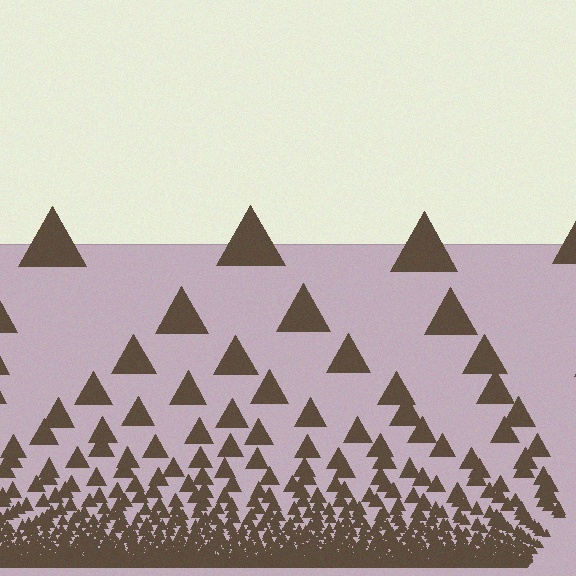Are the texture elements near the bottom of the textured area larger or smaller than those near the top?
Smaller. The gradient is inverted — elements near the bottom are smaller and denser.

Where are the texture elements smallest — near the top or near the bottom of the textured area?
Near the bottom.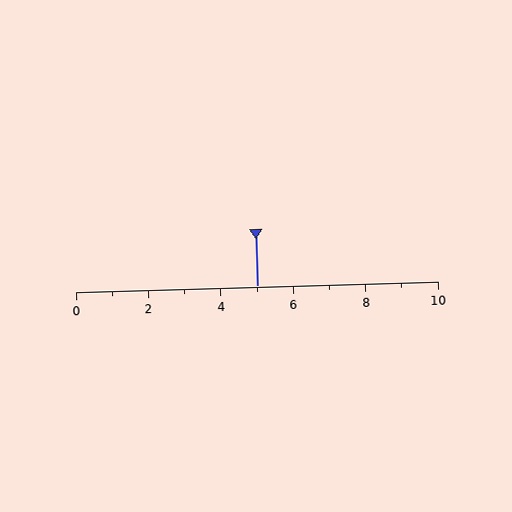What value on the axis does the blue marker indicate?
The marker indicates approximately 5.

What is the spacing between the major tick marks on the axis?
The major ticks are spaced 2 apart.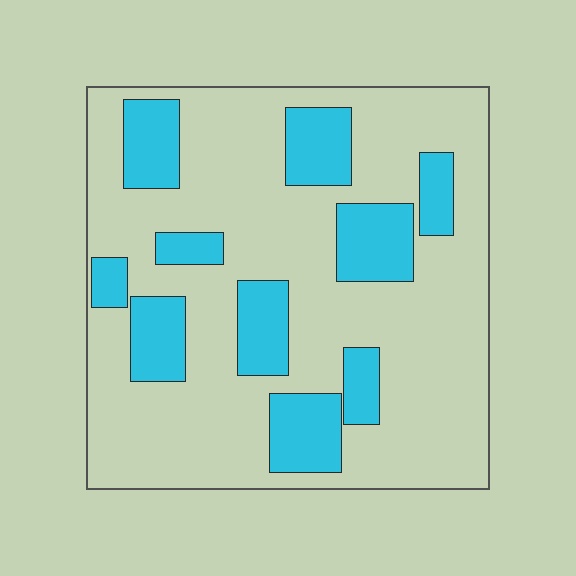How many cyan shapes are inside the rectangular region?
10.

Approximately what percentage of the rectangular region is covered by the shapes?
Approximately 25%.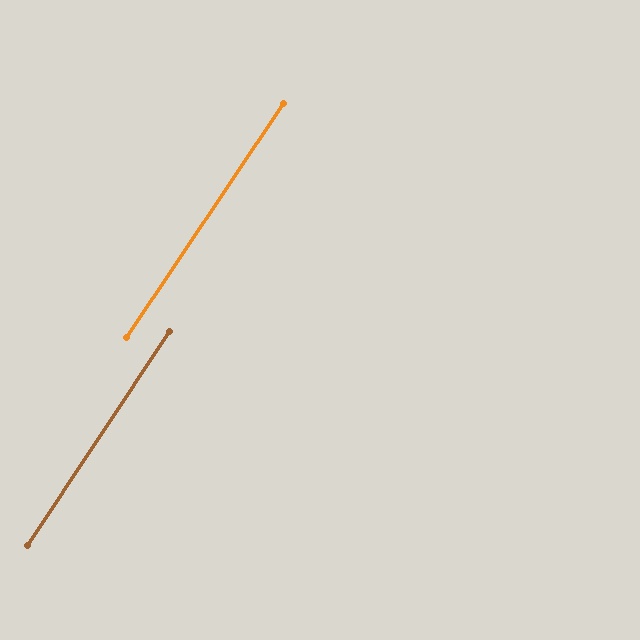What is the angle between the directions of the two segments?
Approximately 0 degrees.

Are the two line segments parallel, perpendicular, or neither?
Parallel — their directions differ by only 0.2°.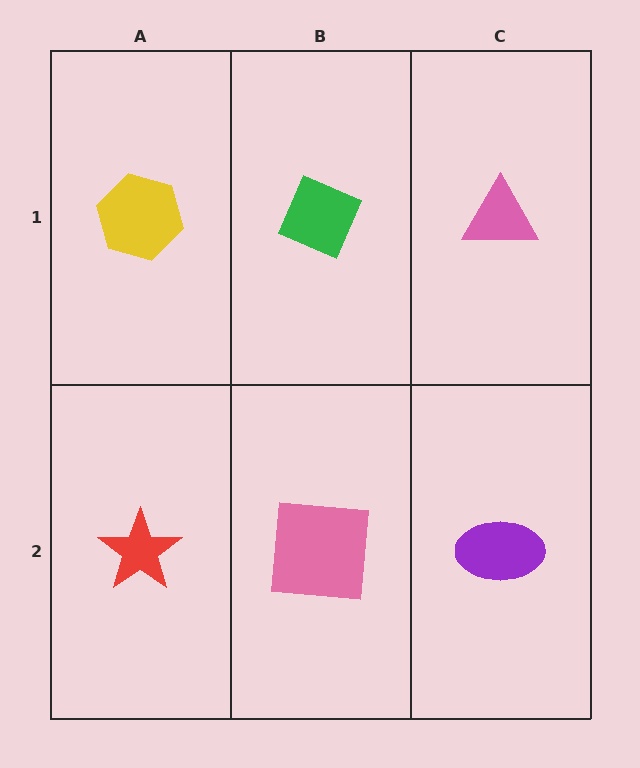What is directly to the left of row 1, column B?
A yellow hexagon.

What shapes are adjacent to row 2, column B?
A green diamond (row 1, column B), a red star (row 2, column A), a purple ellipse (row 2, column C).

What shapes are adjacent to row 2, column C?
A pink triangle (row 1, column C), a pink square (row 2, column B).